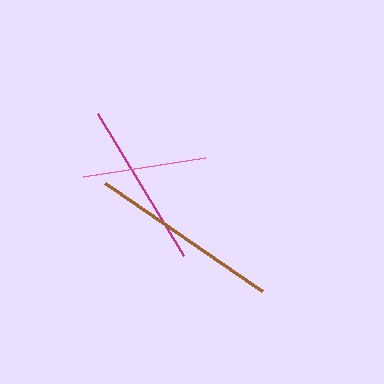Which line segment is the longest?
The brown line is the longest at approximately 190 pixels.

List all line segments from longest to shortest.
From longest to shortest: brown, magenta, pink.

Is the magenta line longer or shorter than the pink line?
The magenta line is longer than the pink line.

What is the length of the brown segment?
The brown segment is approximately 190 pixels long.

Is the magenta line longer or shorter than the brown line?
The brown line is longer than the magenta line.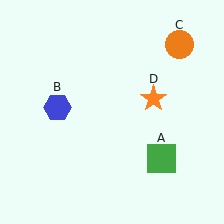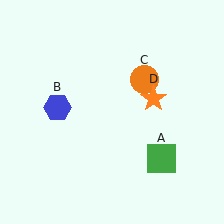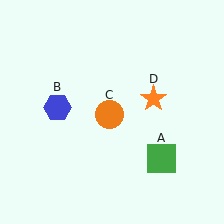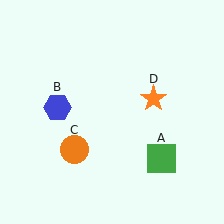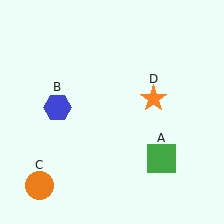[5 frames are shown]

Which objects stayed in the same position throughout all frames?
Green square (object A) and blue hexagon (object B) and orange star (object D) remained stationary.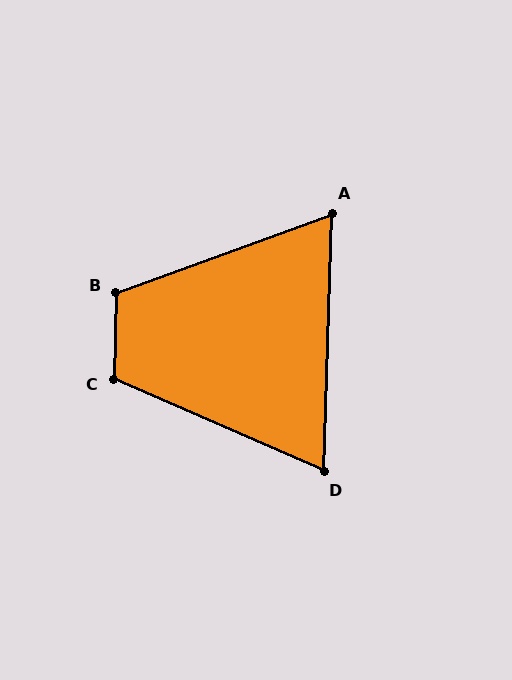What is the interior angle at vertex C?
Approximately 112 degrees (obtuse).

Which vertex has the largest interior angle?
B, at approximately 112 degrees.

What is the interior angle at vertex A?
Approximately 68 degrees (acute).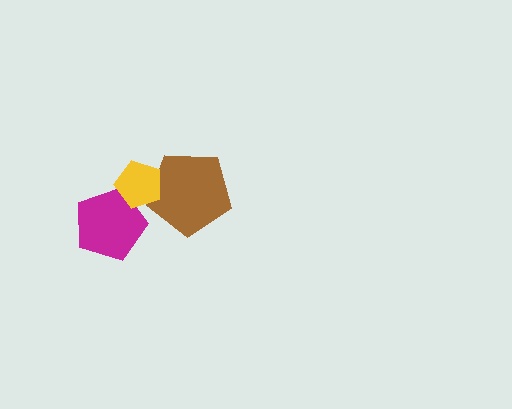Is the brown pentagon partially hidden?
Yes, it is partially covered by another shape.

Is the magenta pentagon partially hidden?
Yes, it is partially covered by another shape.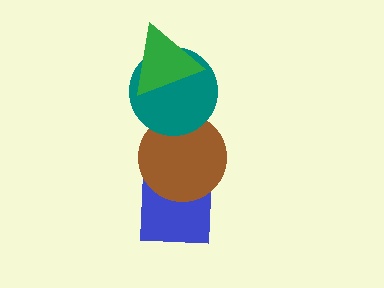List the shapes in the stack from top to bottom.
From top to bottom: the green triangle, the teal circle, the brown circle, the blue square.